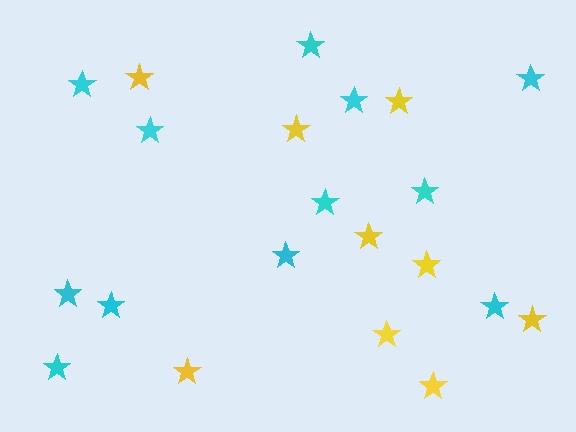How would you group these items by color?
There are 2 groups: one group of cyan stars (12) and one group of yellow stars (9).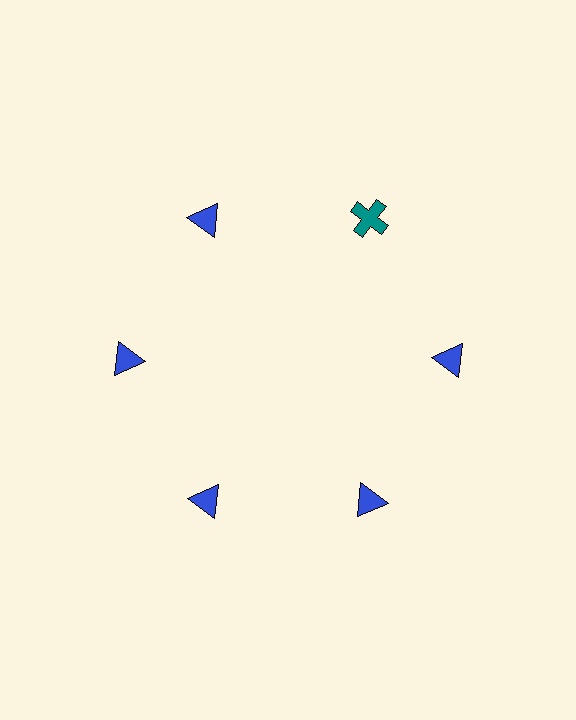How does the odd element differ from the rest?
It differs in both color (teal instead of blue) and shape (cross instead of triangle).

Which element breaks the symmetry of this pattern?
The teal cross at roughly the 1 o'clock position breaks the symmetry. All other shapes are blue triangles.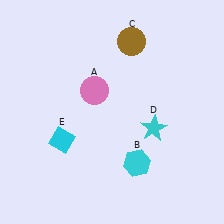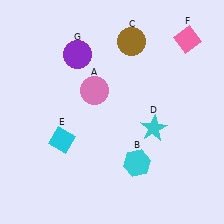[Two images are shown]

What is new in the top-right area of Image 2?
A pink diamond (F) was added in the top-right area of Image 2.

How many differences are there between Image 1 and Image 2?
There are 2 differences between the two images.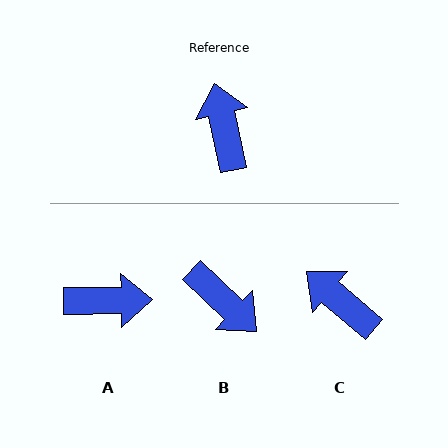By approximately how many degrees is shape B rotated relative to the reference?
Approximately 146 degrees clockwise.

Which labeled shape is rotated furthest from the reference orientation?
B, about 146 degrees away.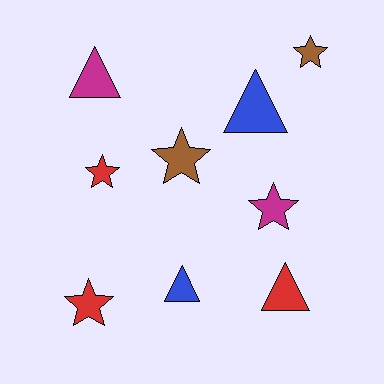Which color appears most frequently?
Red, with 3 objects.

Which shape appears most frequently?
Star, with 5 objects.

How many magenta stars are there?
There is 1 magenta star.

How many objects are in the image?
There are 9 objects.